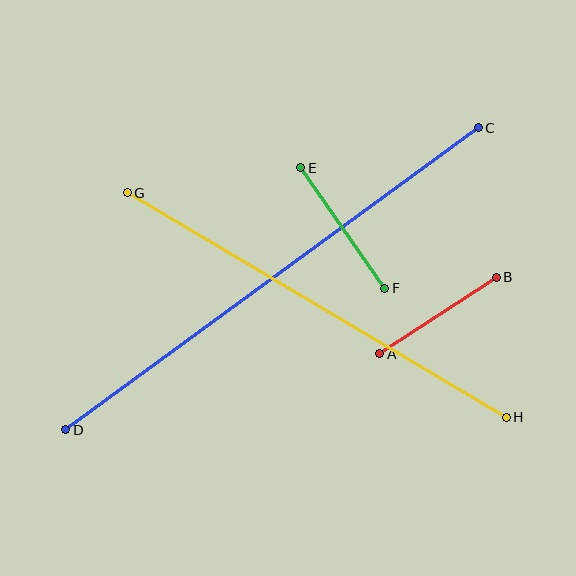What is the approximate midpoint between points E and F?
The midpoint is at approximately (343, 228) pixels.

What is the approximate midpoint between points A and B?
The midpoint is at approximately (438, 315) pixels.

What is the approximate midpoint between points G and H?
The midpoint is at approximately (317, 305) pixels.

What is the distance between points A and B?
The distance is approximately 139 pixels.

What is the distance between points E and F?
The distance is approximately 147 pixels.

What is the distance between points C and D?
The distance is approximately 511 pixels.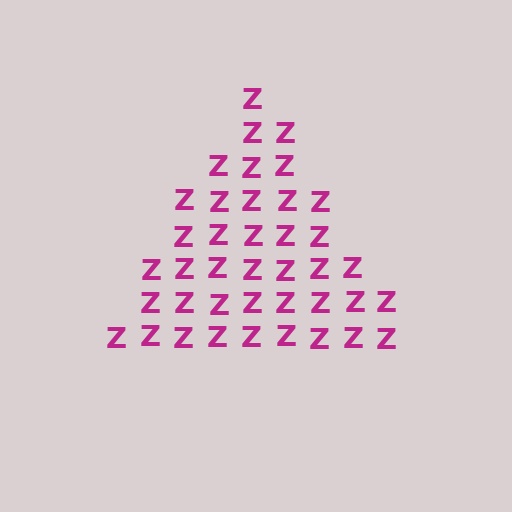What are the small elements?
The small elements are letter Z's.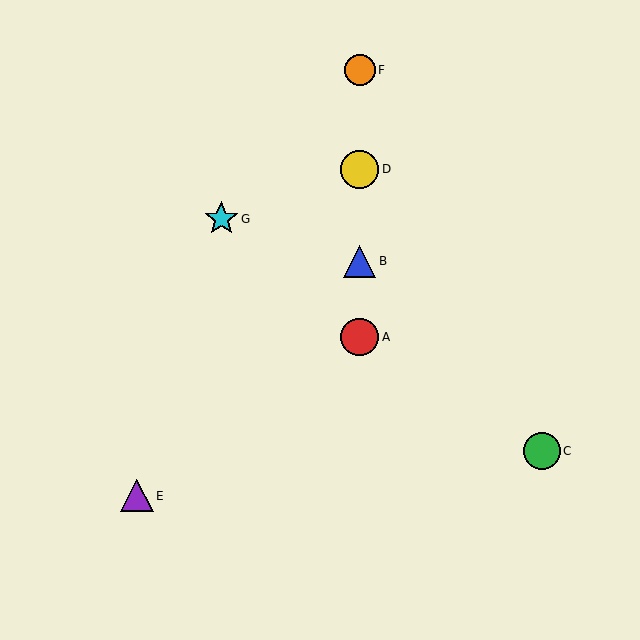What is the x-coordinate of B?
Object B is at x≈360.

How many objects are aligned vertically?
4 objects (A, B, D, F) are aligned vertically.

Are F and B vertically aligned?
Yes, both are at x≈360.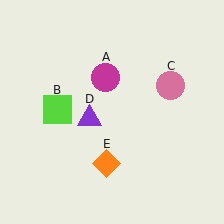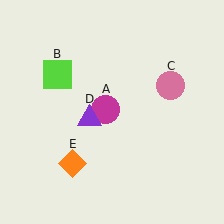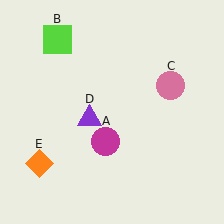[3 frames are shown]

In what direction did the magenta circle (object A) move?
The magenta circle (object A) moved down.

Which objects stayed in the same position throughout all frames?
Pink circle (object C) and purple triangle (object D) remained stationary.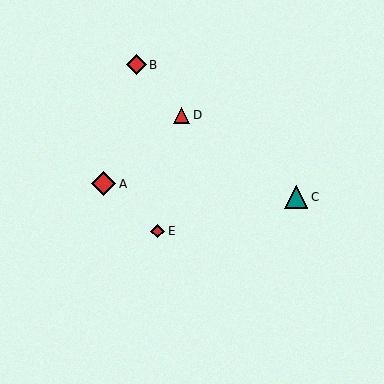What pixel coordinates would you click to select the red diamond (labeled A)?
Click at (104, 184) to select the red diamond A.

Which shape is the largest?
The red diamond (labeled A) is the largest.